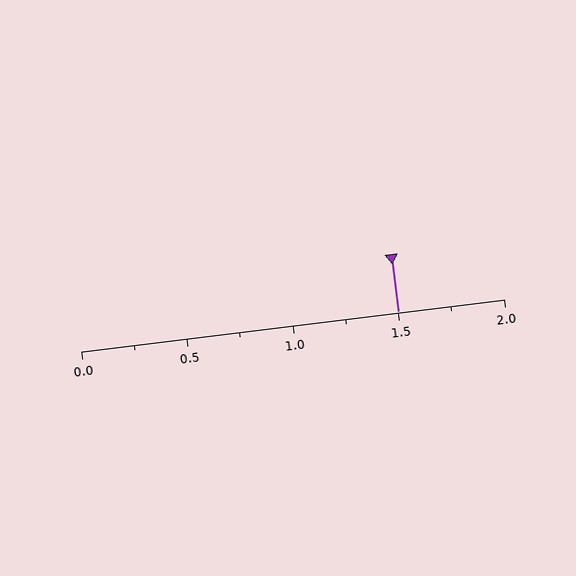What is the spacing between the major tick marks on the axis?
The major ticks are spaced 0.5 apart.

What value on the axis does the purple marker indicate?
The marker indicates approximately 1.5.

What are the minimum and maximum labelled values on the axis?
The axis runs from 0.0 to 2.0.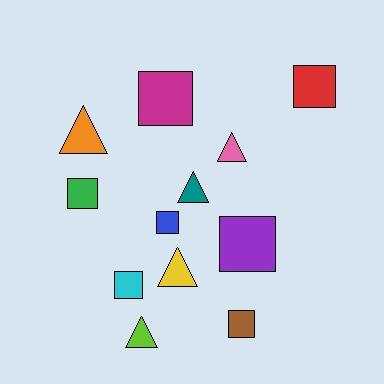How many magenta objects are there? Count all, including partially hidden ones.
There is 1 magenta object.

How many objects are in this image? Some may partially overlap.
There are 12 objects.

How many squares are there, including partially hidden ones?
There are 7 squares.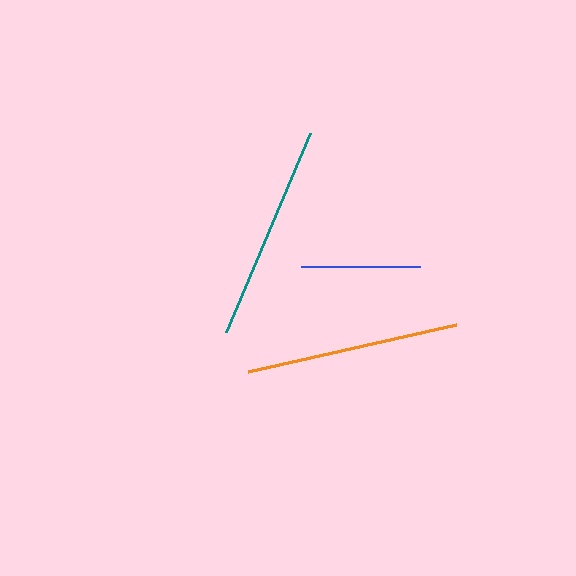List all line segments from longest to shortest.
From longest to shortest: teal, orange, blue.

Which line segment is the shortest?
The blue line is the shortest at approximately 119 pixels.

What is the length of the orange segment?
The orange segment is approximately 213 pixels long.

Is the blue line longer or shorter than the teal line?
The teal line is longer than the blue line.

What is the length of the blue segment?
The blue segment is approximately 119 pixels long.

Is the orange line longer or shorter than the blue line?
The orange line is longer than the blue line.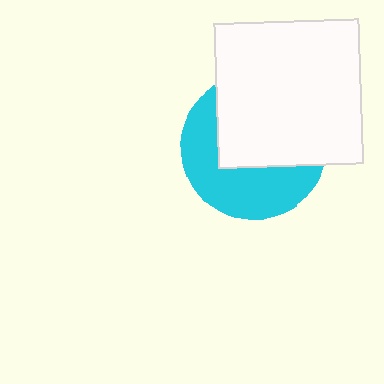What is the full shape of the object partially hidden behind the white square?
The partially hidden object is a cyan circle.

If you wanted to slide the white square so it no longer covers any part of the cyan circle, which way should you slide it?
Slide it toward the upper-right — that is the most direct way to separate the two shapes.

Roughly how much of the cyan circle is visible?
About half of it is visible (roughly 47%).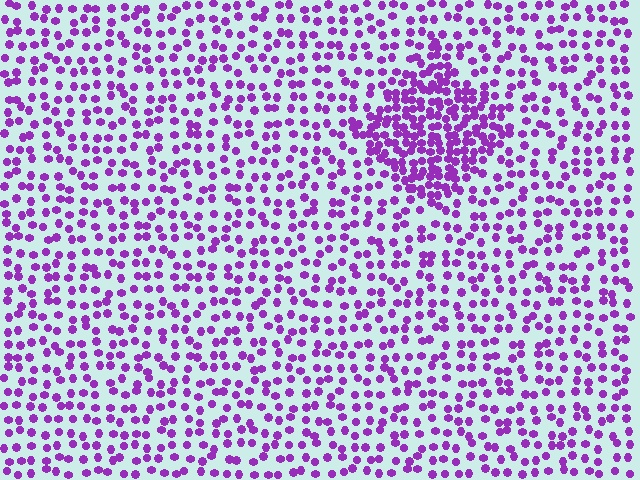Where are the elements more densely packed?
The elements are more densely packed inside the diamond boundary.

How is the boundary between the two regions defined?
The boundary is defined by a change in element density (approximately 2.2x ratio). All elements are the same color, size, and shape.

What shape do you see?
I see a diamond.